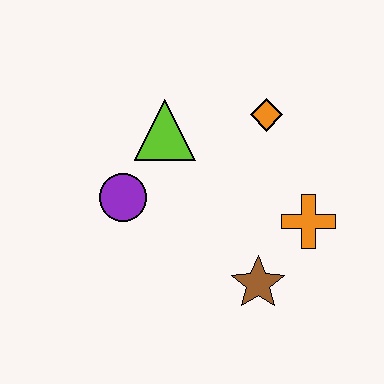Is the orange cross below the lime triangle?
Yes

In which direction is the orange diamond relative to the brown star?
The orange diamond is above the brown star.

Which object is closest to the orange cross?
The brown star is closest to the orange cross.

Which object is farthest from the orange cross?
The purple circle is farthest from the orange cross.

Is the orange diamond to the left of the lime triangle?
No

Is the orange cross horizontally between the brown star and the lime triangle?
No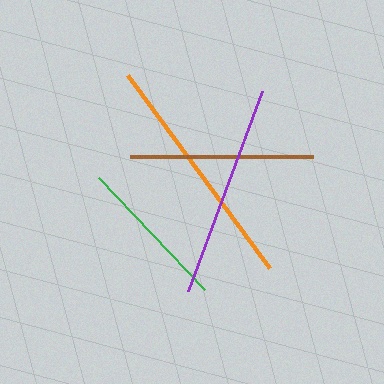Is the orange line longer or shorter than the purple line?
The orange line is longer than the purple line.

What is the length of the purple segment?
The purple segment is approximately 213 pixels long.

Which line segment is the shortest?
The green line is the shortest at approximately 155 pixels.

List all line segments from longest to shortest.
From longest to shortest: orange, purple, brown, green.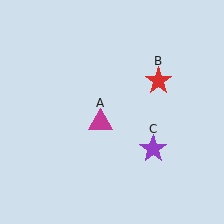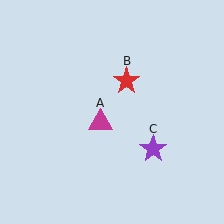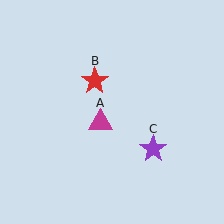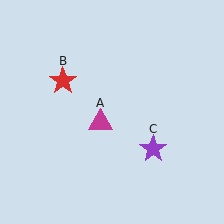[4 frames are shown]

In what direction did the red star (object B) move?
The red star (object B) moved left.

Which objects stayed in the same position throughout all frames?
Magenta triangle (object A) and purple star (object C) remained stationary.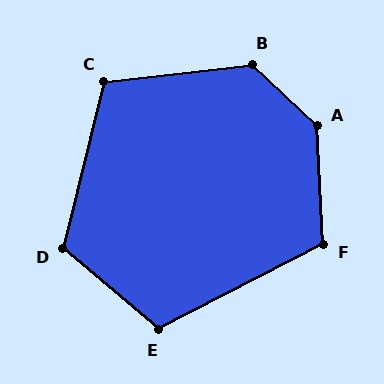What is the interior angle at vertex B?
Approximately 129 degrees (obtuse).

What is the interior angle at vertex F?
Approximately 114 degrees (obtuse).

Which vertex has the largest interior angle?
A, at approximately 137 degrees.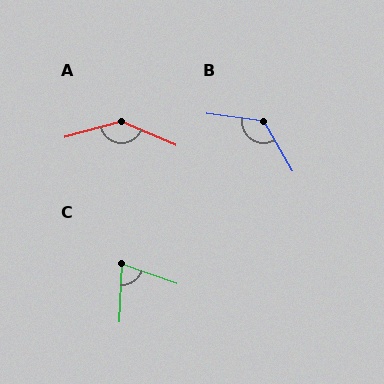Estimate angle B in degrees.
Approximately 128 degrees.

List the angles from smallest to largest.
C (73°), B (128°), A (142°).